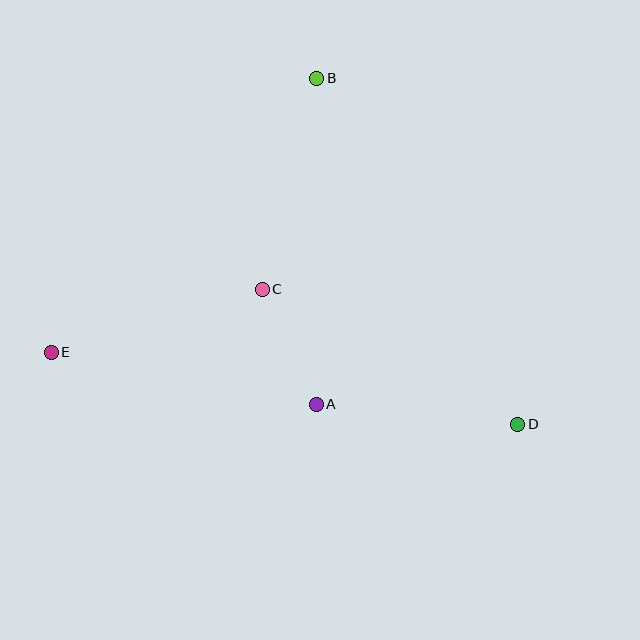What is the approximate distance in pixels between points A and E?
The distance between A and E is approximately 270 pixels.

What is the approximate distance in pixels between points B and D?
The distance between B and D is approximately 400 pixels.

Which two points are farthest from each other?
Points D and E are farthest from each other.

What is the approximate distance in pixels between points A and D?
The distance between A and D is approximately 202 pixels.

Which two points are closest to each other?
Points A and C are closest to each other.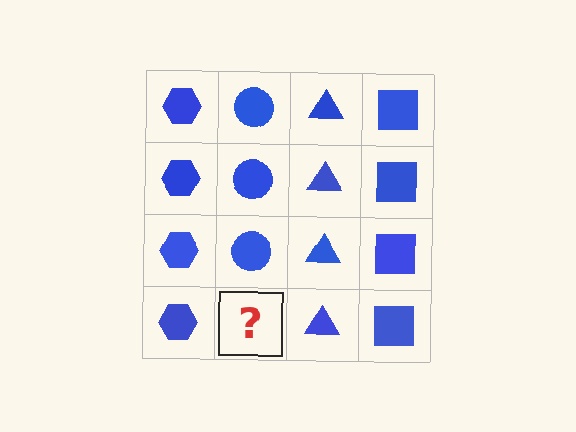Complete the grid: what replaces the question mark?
The question mark should be replaced with a blue circle.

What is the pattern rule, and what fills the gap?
The rule is that each column has a consistent shape. The gap should be filled with a blue circle.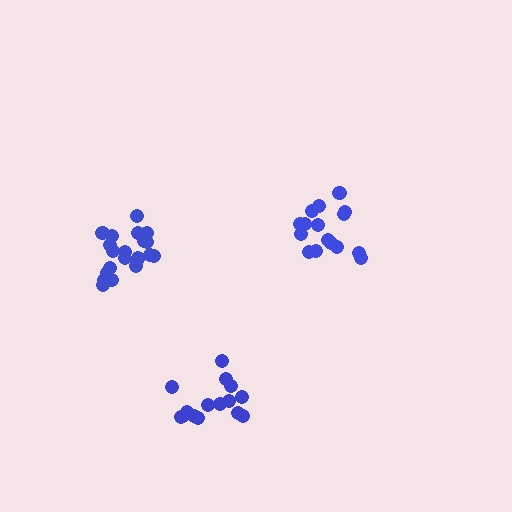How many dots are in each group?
Group 1: 20 dots, Group 2: 16 dots, Group 3: 15 dots (51 total).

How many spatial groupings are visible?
There are 3 spatial groupings.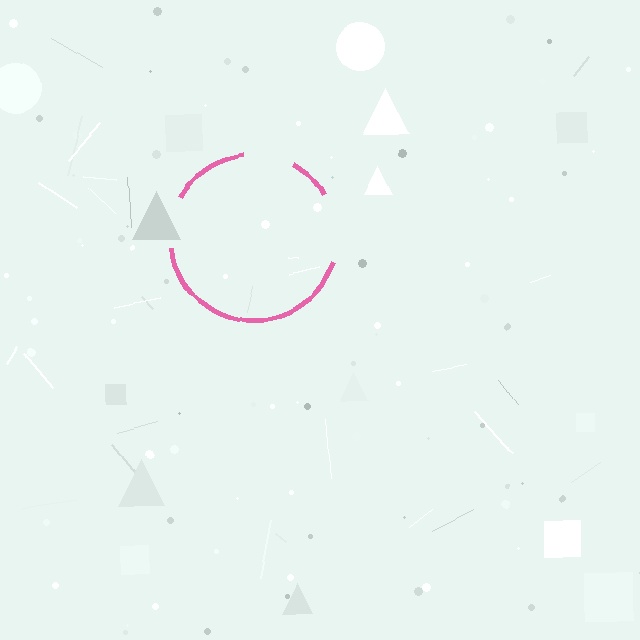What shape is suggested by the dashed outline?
The dashed outline suggests a circle.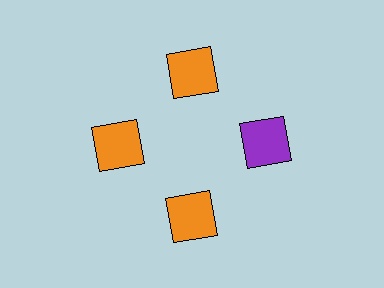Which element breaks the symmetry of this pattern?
The purple square at roughly the 3 o'clock position breaks the symmetry. All other shapes are orange squares.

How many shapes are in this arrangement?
There are 4 shapes arranged in a ring pattern.